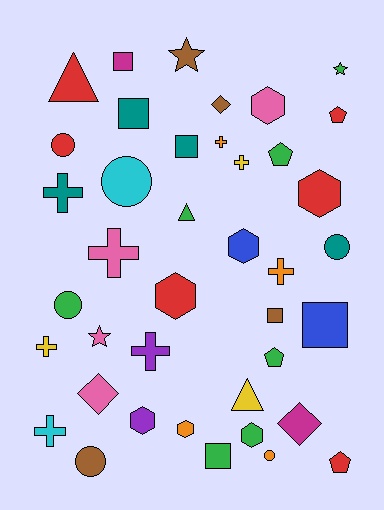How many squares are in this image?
There are 6 squares.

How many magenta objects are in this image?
There are 2 magenta objects.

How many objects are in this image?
There are 40 objects.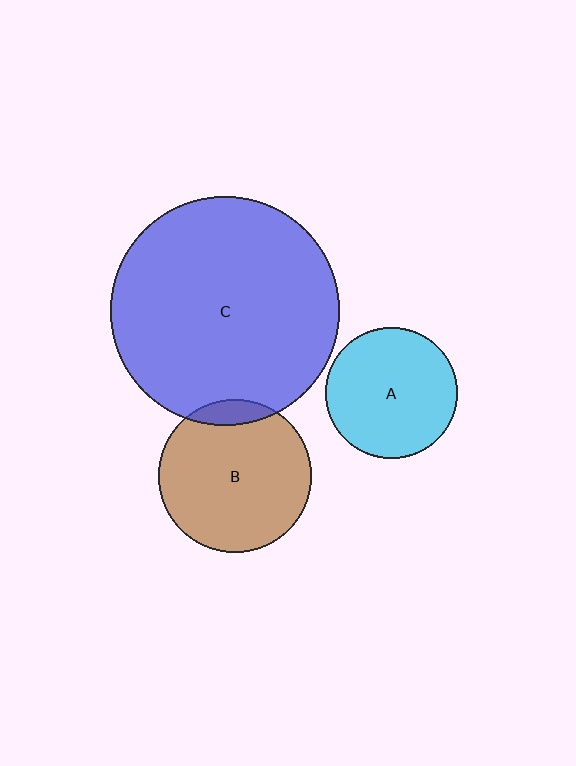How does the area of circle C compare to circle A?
Approximately 3.0 times.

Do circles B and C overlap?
Yes.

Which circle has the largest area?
Circle C (blue).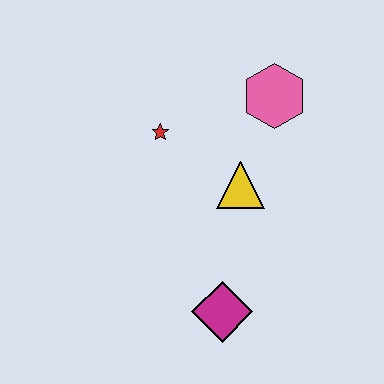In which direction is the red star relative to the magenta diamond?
The red star is above the magenta diamond.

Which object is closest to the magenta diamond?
The yellow triangle is closest to the magenta diamond.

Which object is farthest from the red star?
The magenta diamond is farthest from the red star.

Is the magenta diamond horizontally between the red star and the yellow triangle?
Yes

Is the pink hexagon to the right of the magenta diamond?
Yes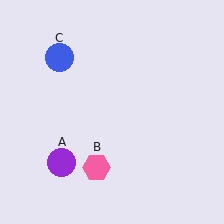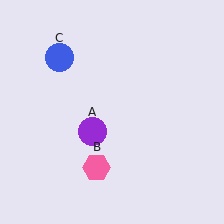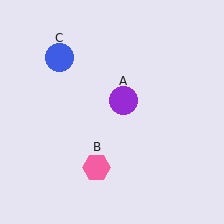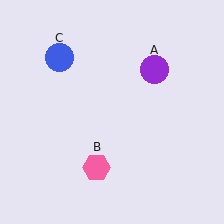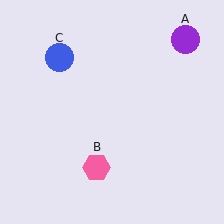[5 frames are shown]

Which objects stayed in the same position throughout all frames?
Pink hexagon (object B) and blue circle (object C) remained stationary.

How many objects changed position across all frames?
1 object changed position: purple circle (object A).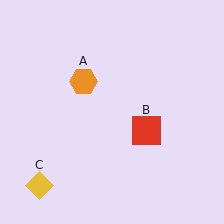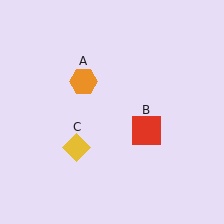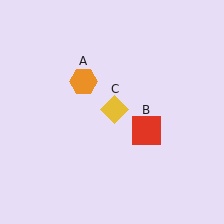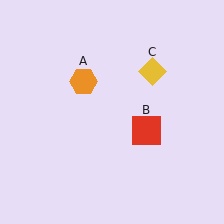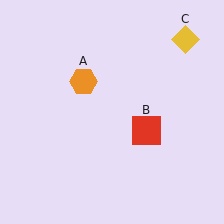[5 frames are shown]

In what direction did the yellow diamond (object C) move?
The yellow diamond (object C) moved up and to the right.